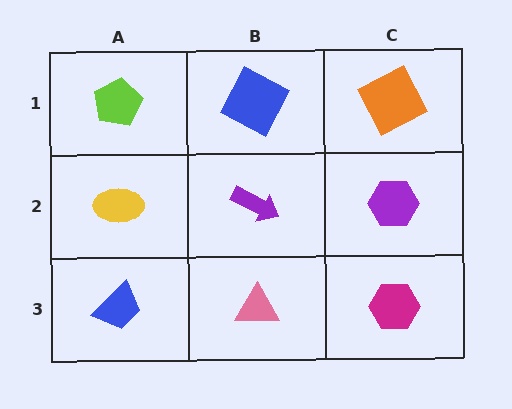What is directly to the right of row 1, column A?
A blue square.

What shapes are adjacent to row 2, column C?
An orange square (row 1, column C), a magenta hexagon (row 3, column C), a purple arrow (row 2, column B).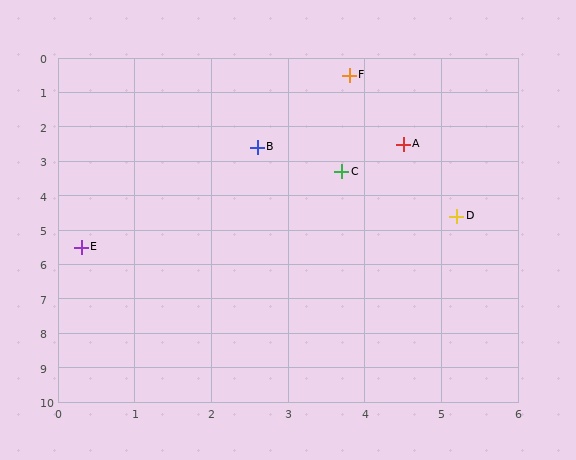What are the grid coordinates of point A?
Point A is at approximately (4.5, 2.5).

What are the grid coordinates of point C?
Point C is at approximately (3.7, 3.3).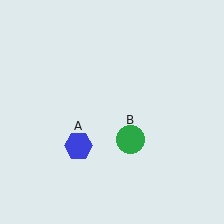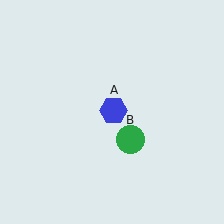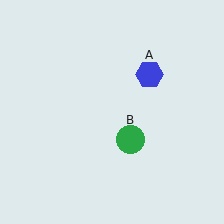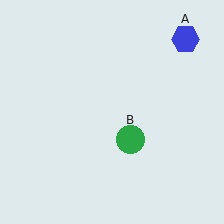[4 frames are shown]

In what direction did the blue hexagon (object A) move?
The blue hexagon (object A) moved up and to the right.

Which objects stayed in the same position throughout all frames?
Green circle (object B) remained stationary.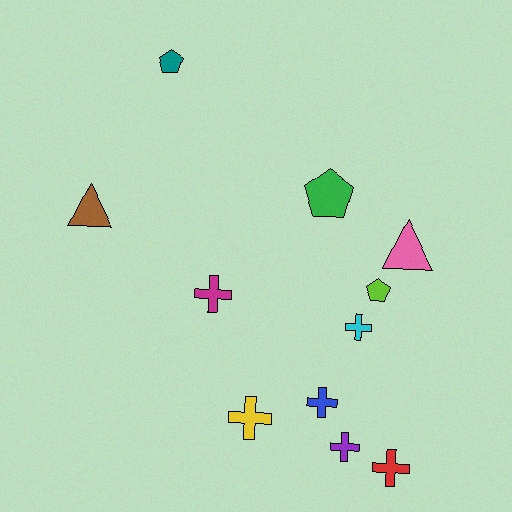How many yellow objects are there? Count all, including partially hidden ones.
There is 1 yellow object.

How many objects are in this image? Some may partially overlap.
There are 11 objects.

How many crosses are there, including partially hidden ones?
There are 6 crosses.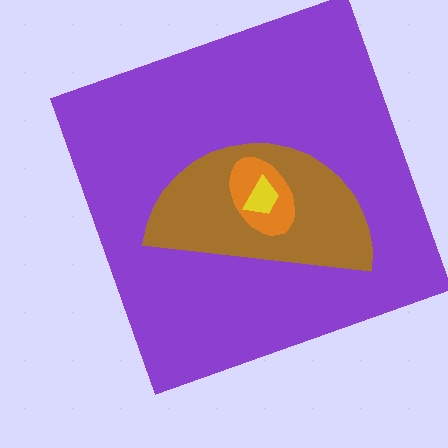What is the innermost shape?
The yellow trapezoid.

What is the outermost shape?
The purple square.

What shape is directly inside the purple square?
The brown semicircle.